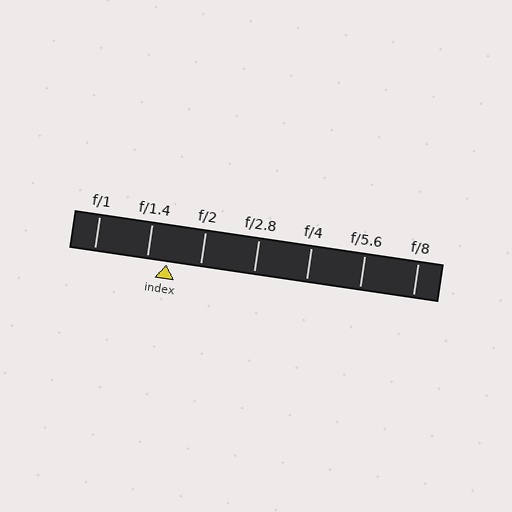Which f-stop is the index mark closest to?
The index mark is closest to f/1.4.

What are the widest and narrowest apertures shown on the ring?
The widest aperture shown is f/1 and the narrowest is f/8.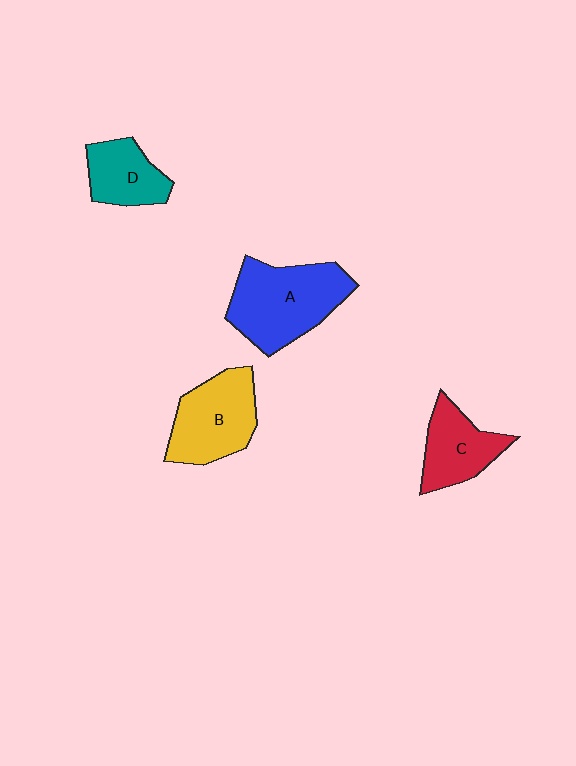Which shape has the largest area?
Shape A (blue).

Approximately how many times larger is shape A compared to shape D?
Approximately 1.8 times.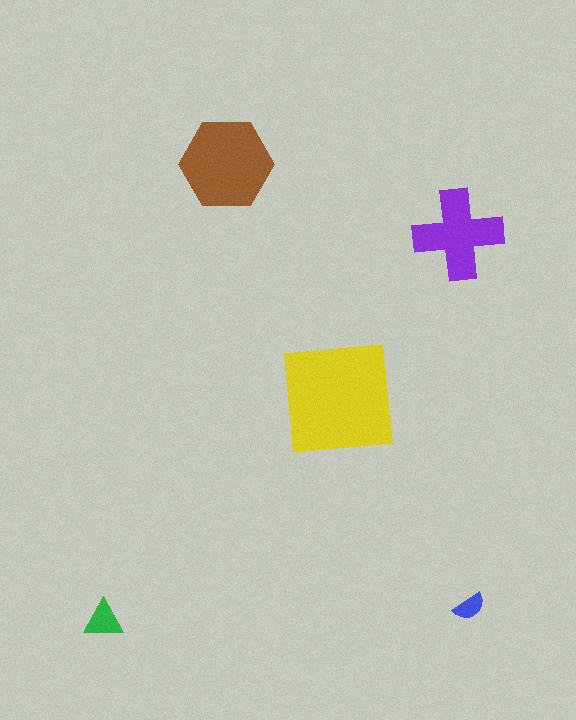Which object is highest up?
The brown hexagon is topmost.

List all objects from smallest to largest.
The blue semicircle, the green triangle, the purple cross, the brown hexagon, the yellow square.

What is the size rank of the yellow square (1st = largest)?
1st.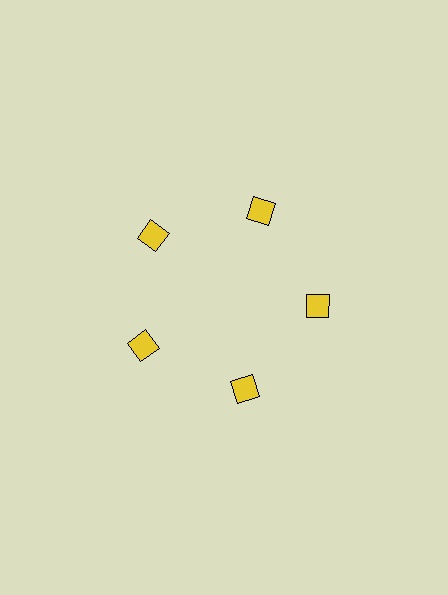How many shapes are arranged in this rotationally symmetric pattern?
There are 5 shapes, arranged in 5 groups of 1.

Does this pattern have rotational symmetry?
Yes, this pattern has 5-fold rotational symmetry. It looks the same after rotating 72 degrees around the center.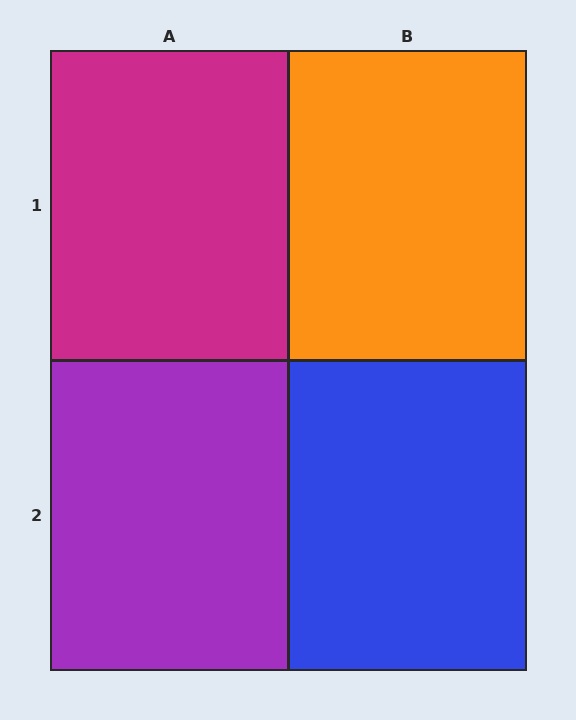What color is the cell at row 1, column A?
Magenta.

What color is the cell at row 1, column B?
Orange.